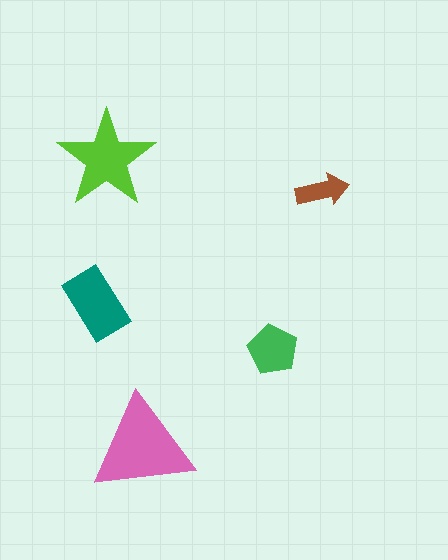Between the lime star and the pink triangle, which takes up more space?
The pink triangle.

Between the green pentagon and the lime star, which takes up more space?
The lime star.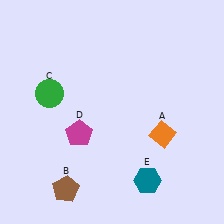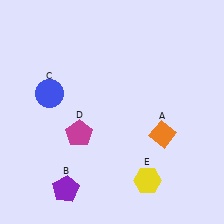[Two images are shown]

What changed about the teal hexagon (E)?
In Image 1, E is teal. In Image 2, it changed to yellow.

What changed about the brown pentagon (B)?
In Image 1, B is brown. In Image 2, it changed to purple.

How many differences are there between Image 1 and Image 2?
There are 3 differences between the two images.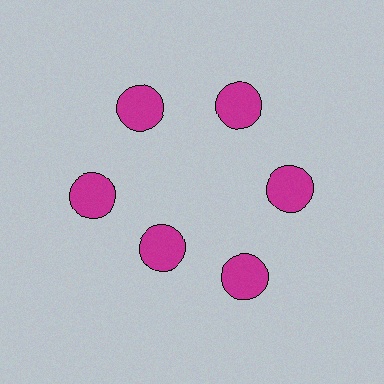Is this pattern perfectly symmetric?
No. The 6 magenta circles are arranged in a ring, but one element near the 7 o'clock position is pulled inward toward the center, breaking the 6-fold rotational symmetry.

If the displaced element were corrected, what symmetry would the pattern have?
It would have 6-fold rotational symmetry — the pattern would map onto itself every 60 degrees.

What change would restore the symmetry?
The symmetry would be restored by moving it outward, back onto the ring so that all 6 circles sit at equal angles and equal distance from the center.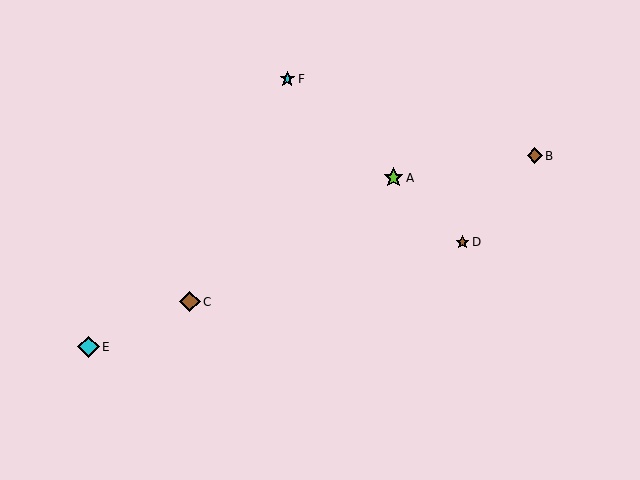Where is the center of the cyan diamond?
The center of the cyan diamond is at (88, 347).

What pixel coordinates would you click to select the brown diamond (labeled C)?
Click at (190, 302) to select the brown diamond C.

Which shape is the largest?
The cyan diamond (labeled E) is the largest.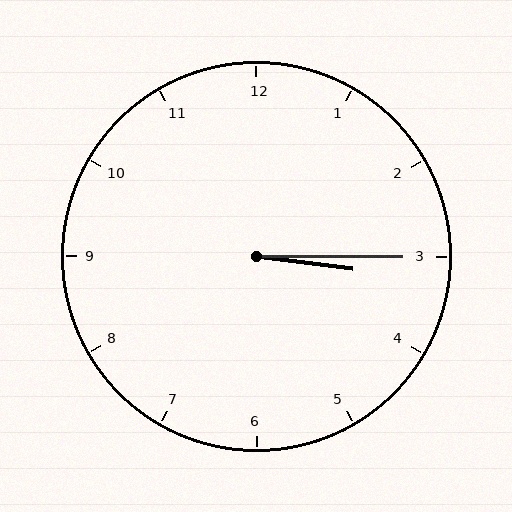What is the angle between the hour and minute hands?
Approximately 8 degrees.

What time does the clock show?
3:15.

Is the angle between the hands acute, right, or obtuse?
It is acute.